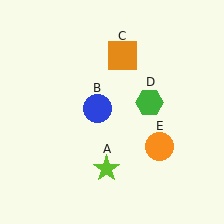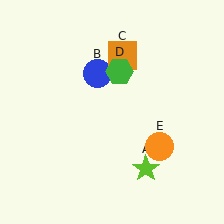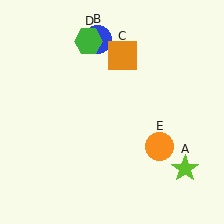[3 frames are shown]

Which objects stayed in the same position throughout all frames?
Orange square (object C) and orange circle (object E) remained stationary.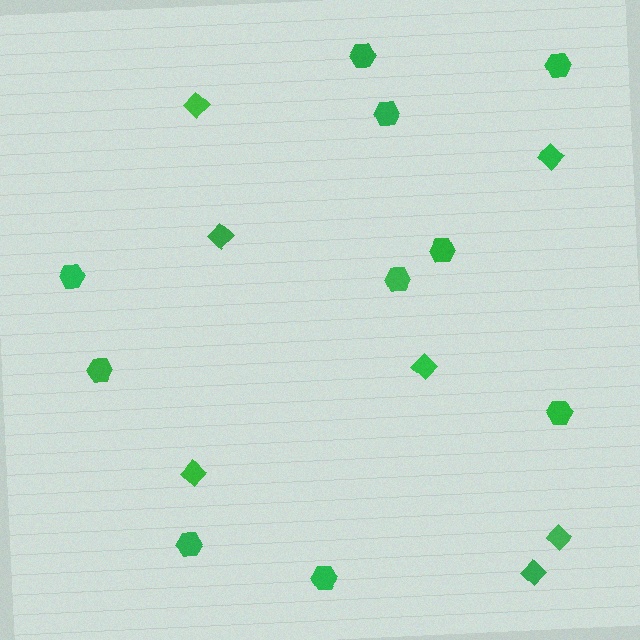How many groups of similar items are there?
There are 2 groups: one group of diamonds (7) and one group of hexagons (10).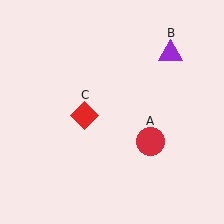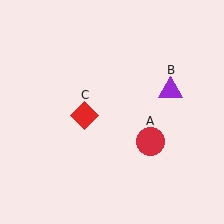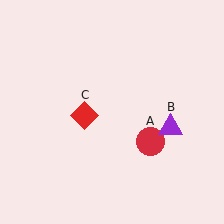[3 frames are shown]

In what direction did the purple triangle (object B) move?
The purple triangle (object B) moved down.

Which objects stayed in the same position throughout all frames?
Red circle (object A) and red diamond (object C) remained stationary.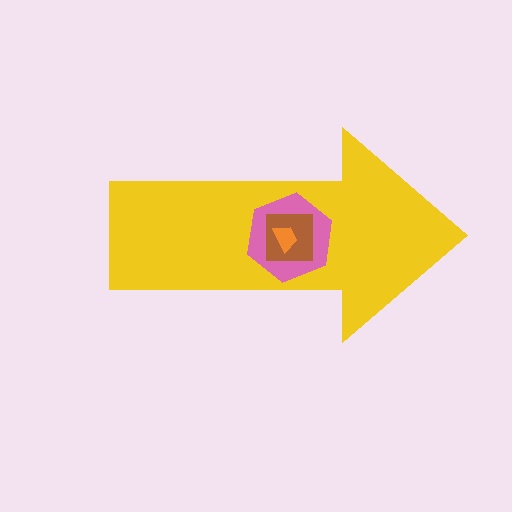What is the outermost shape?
The yellow arrow.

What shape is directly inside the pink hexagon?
The brown square.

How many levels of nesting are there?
4.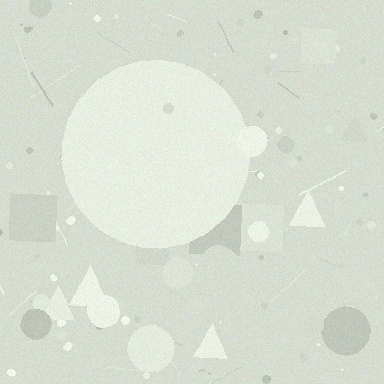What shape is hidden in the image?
A circle is hidden in the image.